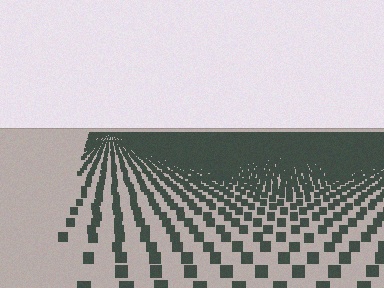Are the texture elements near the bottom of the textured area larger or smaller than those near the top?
Larger. Near the bottom, elements are closer to the viewer and appear at a bigger on-screen size.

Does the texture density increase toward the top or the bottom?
Density increases toward the top.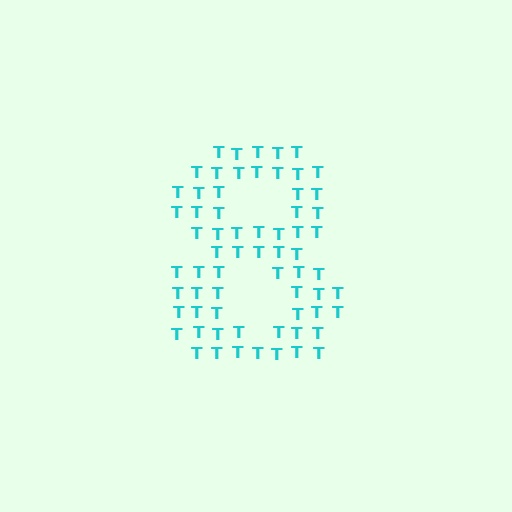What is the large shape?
The large shape is the digit 8.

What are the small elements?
The small elements are letter T's.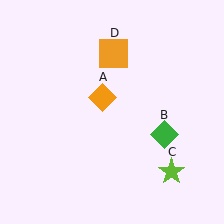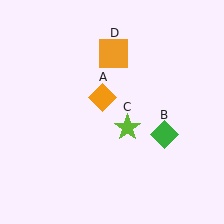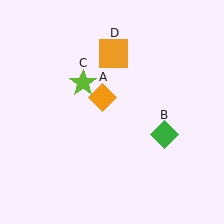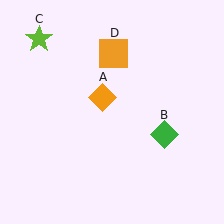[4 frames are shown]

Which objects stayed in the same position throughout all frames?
Orange diamond (object A) and green diamond (object B) and orange square (object D) remained stationary.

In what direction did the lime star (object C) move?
The lime star (object C) moved up and to the left.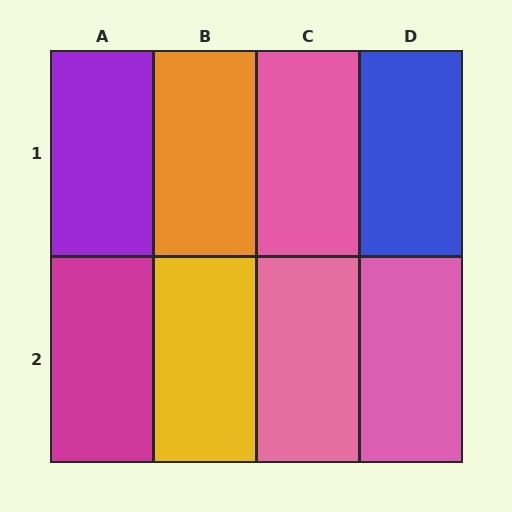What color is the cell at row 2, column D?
Pink.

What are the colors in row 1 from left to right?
Purple, orange, pink, blue.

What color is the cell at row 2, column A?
Magenta.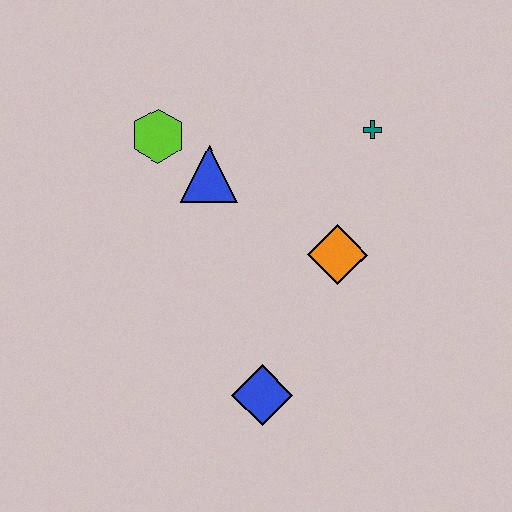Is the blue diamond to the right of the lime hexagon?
Yes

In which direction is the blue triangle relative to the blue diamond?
The blue triangle is above the blue diamond.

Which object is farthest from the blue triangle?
The blue diamond is farthest from the blue triangle.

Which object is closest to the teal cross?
The orange diamond is closest to the teal cross.